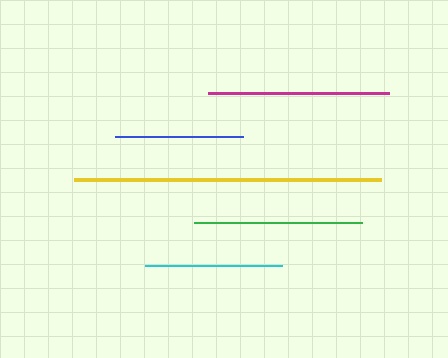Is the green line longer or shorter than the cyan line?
The green line is longer than the cyan line.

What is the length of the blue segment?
The blue segment is approximately 128 pixels long.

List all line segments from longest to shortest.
From longest to shortest: yellow, magenta, green, cyan, blue.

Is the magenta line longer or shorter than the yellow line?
The yellow line is longer than the magenta line.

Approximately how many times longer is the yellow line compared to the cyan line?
The yellow line is approximately 2.2 times the length of the cyan line.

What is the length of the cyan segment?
The cyan segment is approximately 137 pixels long.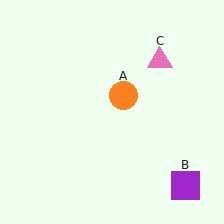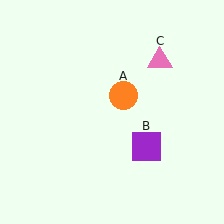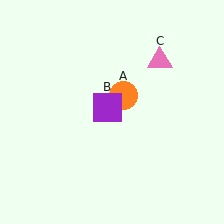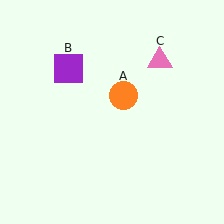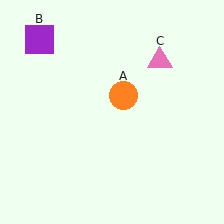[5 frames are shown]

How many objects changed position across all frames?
1 object changed position: purple square (object B).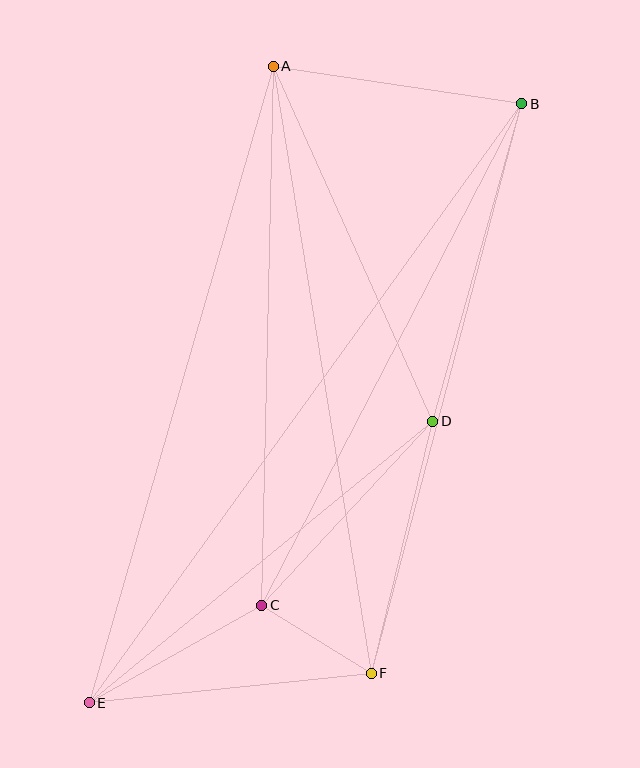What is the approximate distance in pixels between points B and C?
The distance between B and C is approximately 565 pixels.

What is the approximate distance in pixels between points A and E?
The distance between A and E is approximately 662 pixels.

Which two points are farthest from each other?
Points B and E are farthest from each other.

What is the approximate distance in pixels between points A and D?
The distance between A and D is approximately 389 pixels.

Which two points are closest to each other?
Points C and F are closest to each other.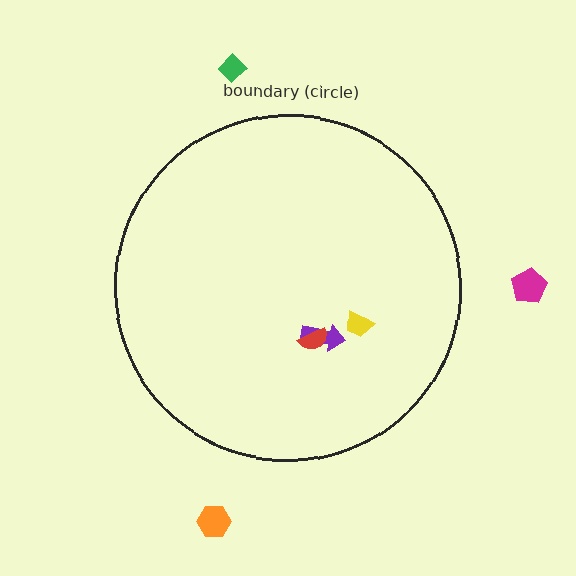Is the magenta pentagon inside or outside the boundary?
Outside.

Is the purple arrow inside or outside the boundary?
Inside.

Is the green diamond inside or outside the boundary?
Outside.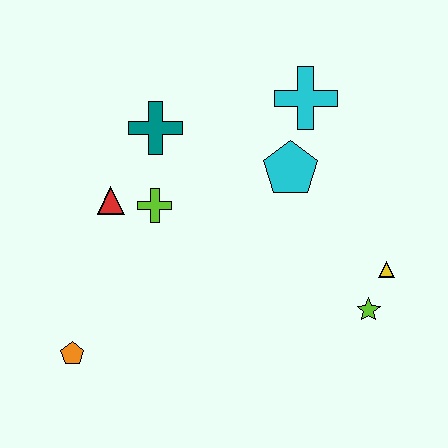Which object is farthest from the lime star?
The orange pentagon is farthest from the lime star.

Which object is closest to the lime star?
The yellow triangle is closest to the lime star.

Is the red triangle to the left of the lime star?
Yes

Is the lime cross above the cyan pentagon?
No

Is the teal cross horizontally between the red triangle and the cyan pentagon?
Yes